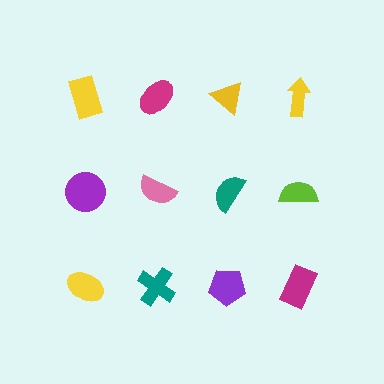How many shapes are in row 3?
4 shapes.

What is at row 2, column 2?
A pink semicircle.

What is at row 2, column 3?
A teal semicircle.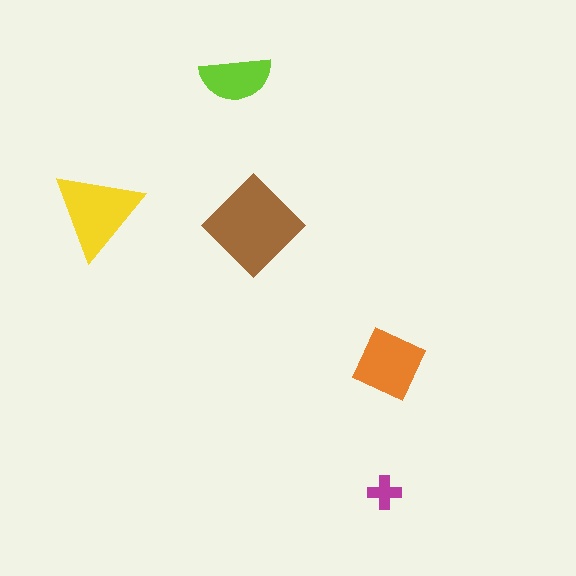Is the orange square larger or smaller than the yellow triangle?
Smaller.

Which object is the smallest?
The magenta cross.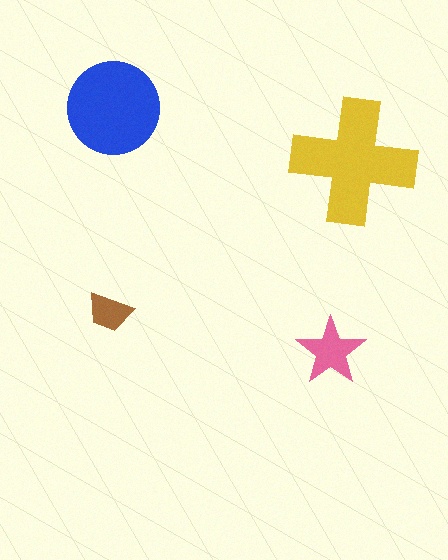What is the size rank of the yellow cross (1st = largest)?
1st.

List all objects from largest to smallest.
The yellow cross, the blue circle, the pink star, the brown trapezoid.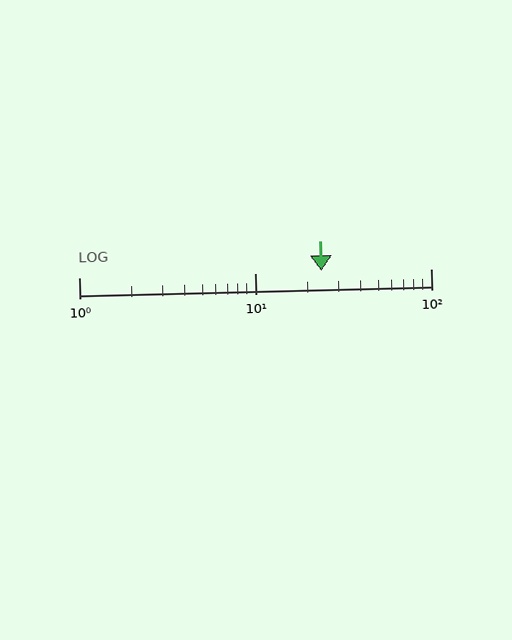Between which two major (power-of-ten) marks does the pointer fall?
The pointer is between 10 and 100.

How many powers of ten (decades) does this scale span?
The scale spans 2 decades, from 1 to 100.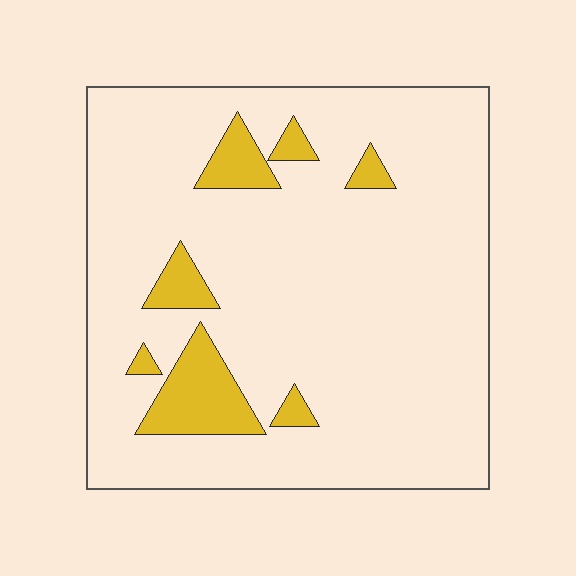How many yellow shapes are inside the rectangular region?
7.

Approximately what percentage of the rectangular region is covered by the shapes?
Approximately 10%.